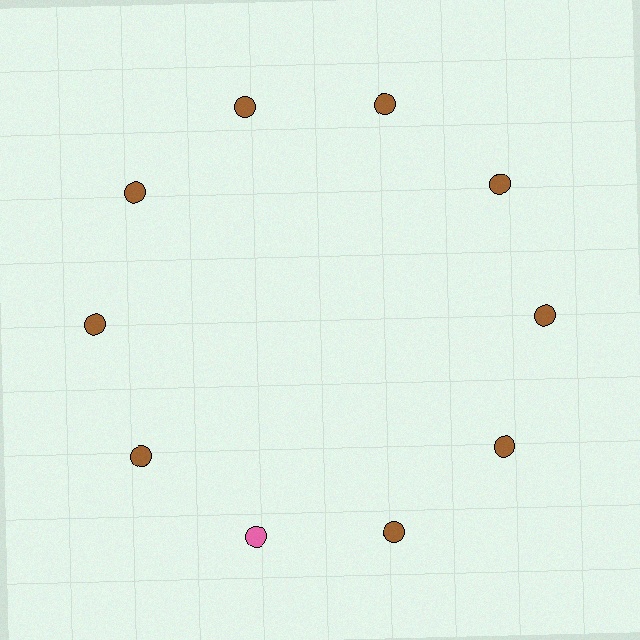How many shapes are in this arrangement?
There are 10 shapes arranged in a ring pattern.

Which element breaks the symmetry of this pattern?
The pink circle at roughly the 7 o'clock position breaks the symmetry. All other shapes are brown circles.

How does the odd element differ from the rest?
It has a different color: pink instead of brown.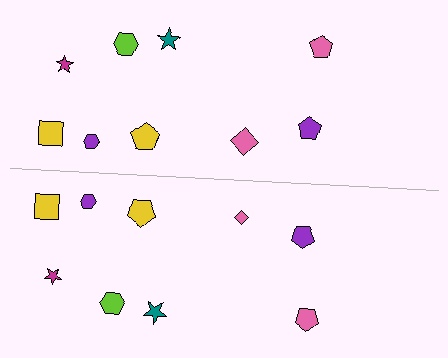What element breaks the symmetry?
The pink diamond on the bottom side has a different size than its mirror counterpart.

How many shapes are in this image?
There are 18 shapes in this image.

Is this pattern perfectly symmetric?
No, the pattern is not perfectly symmetric. The pink diamond on the bottom side has a different size than its mirror counterpart.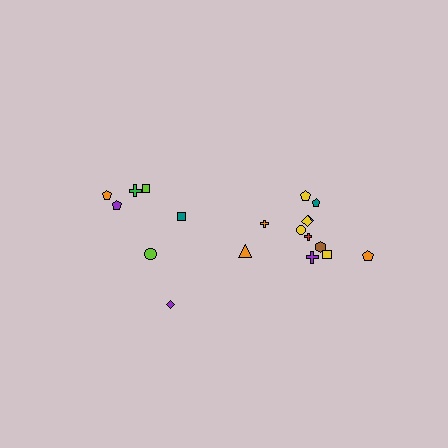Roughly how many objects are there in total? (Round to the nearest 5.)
Roughly 20 objects in total.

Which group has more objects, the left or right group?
The right group.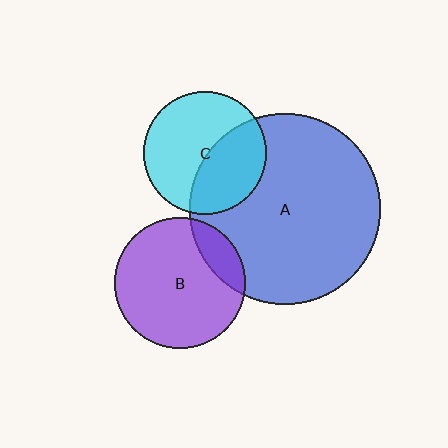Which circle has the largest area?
Circle A (blue).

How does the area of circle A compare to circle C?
Approximately 2.4 times.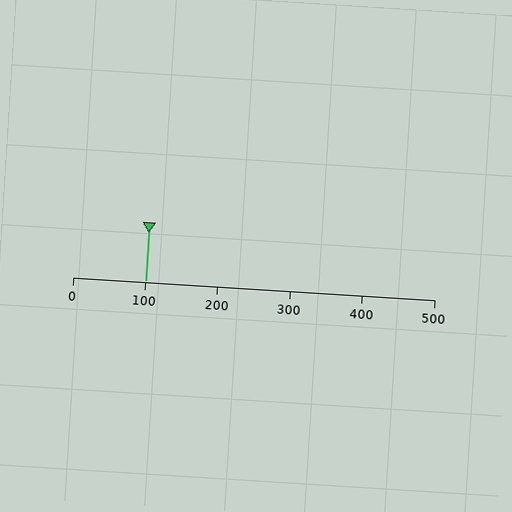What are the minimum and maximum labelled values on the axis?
The axis runs from 0 to 500.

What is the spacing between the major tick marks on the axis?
The major ticks are spaced 100 apart.